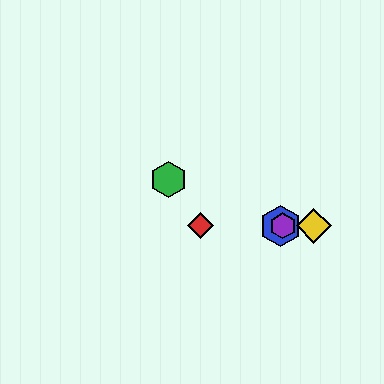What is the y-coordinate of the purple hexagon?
The purple hexagon is at y≈226.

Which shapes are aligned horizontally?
The red diamond, the blue hexagon, the yellow diamond, the purple hexagon are aligned horizontally.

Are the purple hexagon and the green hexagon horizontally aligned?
No, the purple hexagon is at y≈226 and the green hexagon is at y≈179.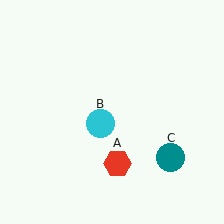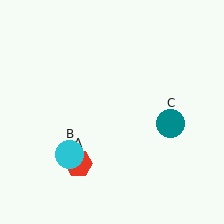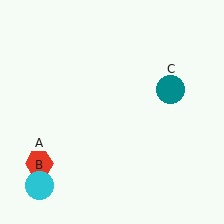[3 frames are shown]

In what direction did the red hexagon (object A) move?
The red hexagon (object A) moved left.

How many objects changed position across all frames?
3 objects changed position: red hexagon (object A), cyan circle (object B), teal circle (object C).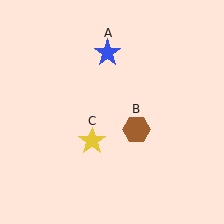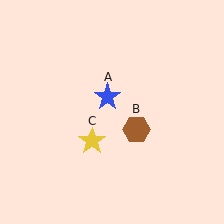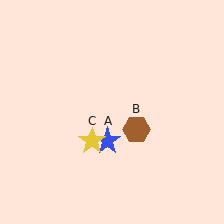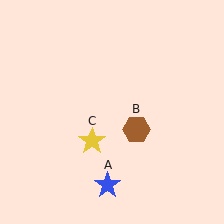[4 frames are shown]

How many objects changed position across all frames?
1 object changed position: blue star (object A).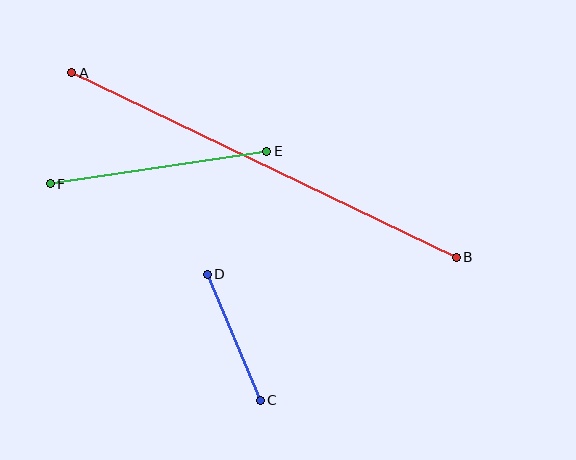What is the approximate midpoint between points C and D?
The midpoint is at approximately (234, 337) pixels.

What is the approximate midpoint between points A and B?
The midpoint is at approximately (264, 165) pixels.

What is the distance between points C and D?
The distance is approximately 137 pixels.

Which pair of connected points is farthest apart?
Points A and B are farthest apart.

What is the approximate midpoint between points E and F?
The midpoint is at approximately (158, 168) pixels.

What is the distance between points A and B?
The distance is approximately 427 pixels.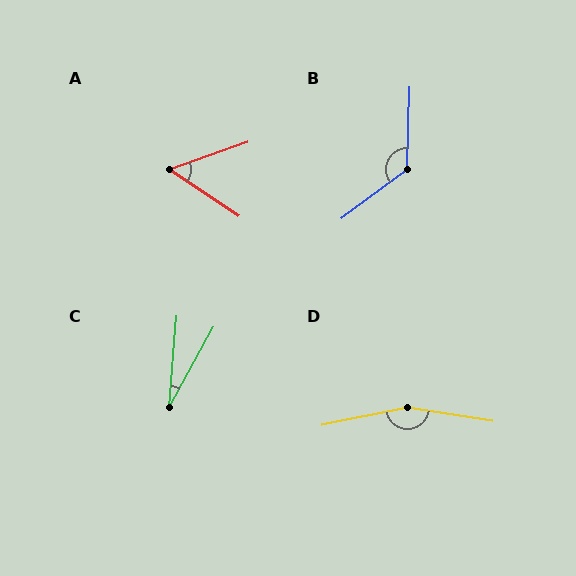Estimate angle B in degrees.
Approximately 128 degrees.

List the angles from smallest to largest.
C (24°), A (53°), B (128°), D (159°).